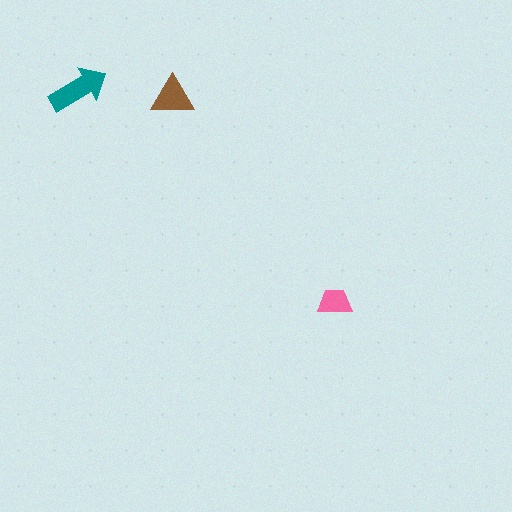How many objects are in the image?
There are 3 objects in the image.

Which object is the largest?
The teal arrow.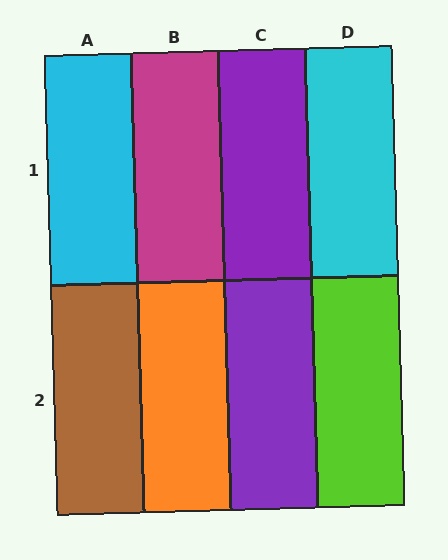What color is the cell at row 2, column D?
Lime.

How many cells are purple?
2 cells are purple.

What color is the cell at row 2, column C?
Purple.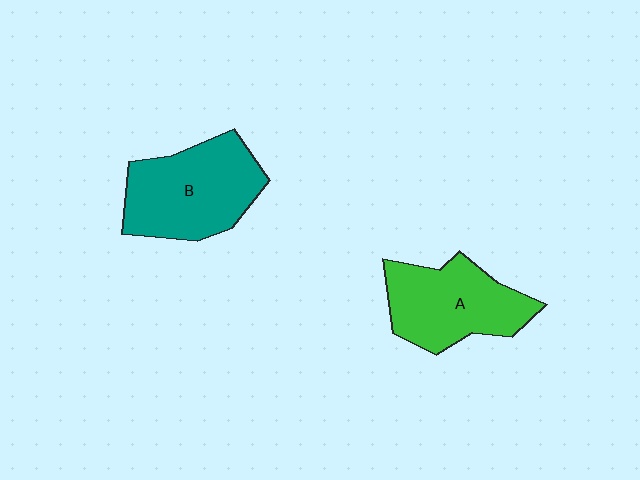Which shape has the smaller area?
Shape A (green).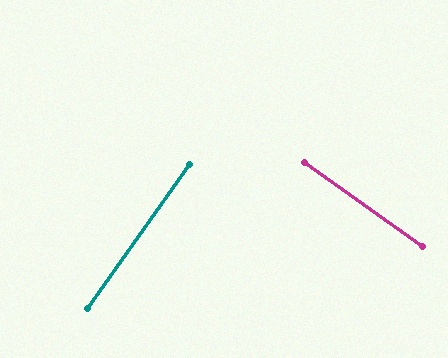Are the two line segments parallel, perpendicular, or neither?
Perpendicular — they meet at approximately 90°.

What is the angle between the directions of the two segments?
Approximately 90 degrees.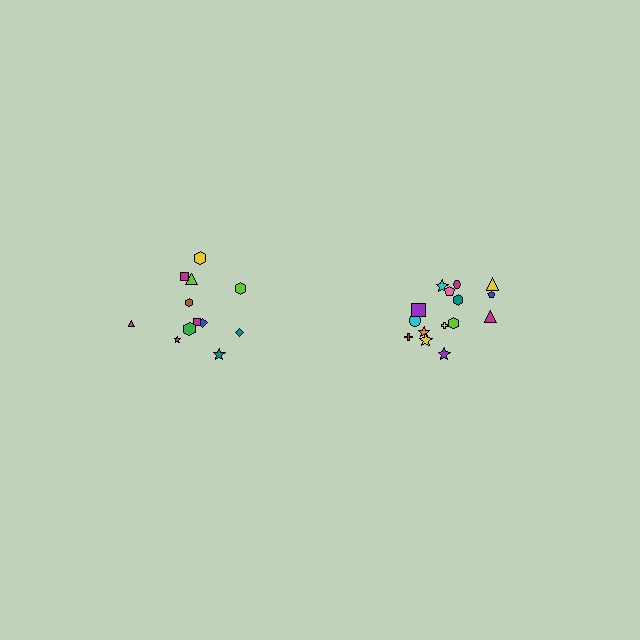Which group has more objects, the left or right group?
The right group.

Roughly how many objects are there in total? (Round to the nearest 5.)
Roughly 25 objects in total.